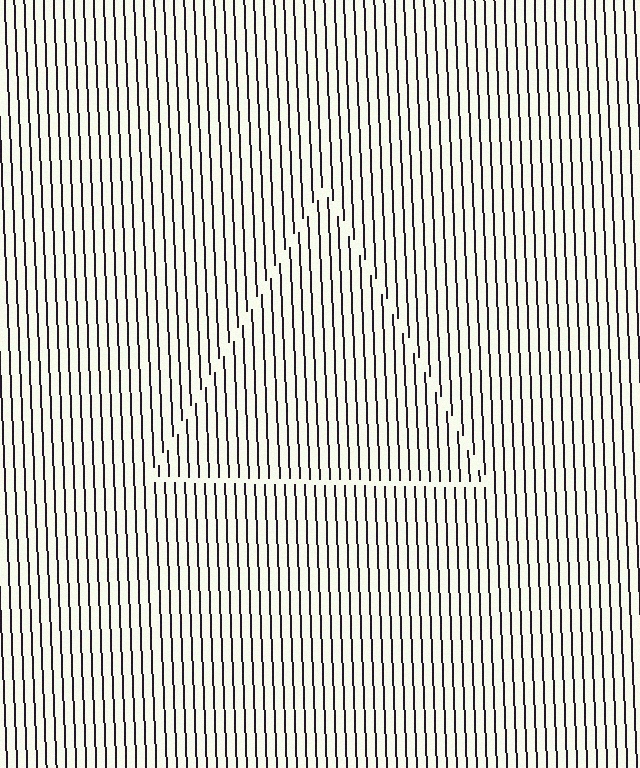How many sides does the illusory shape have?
3 sides — the line-ends trace a triangle.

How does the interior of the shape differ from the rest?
The interior of the shape contains the same grating, shifted by half a period — the contour is defined by the phase discontinuity where line-ends from the inner and outer gratings abut.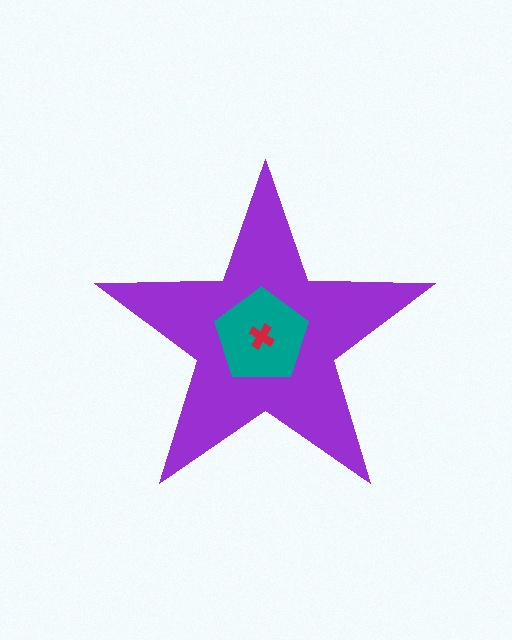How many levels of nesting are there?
3.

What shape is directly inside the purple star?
The teal pentagon.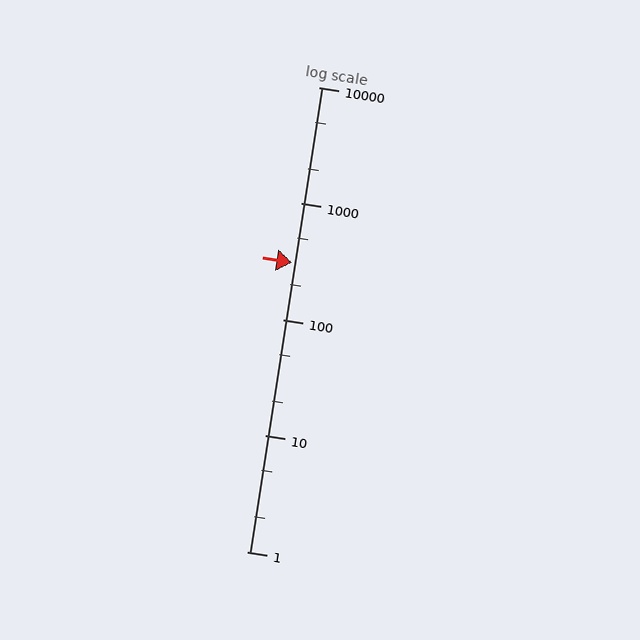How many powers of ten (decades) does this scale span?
The scale spans 4 decades, from 1 to 10000.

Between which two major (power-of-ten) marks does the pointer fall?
The pointer is between 100 and 1000.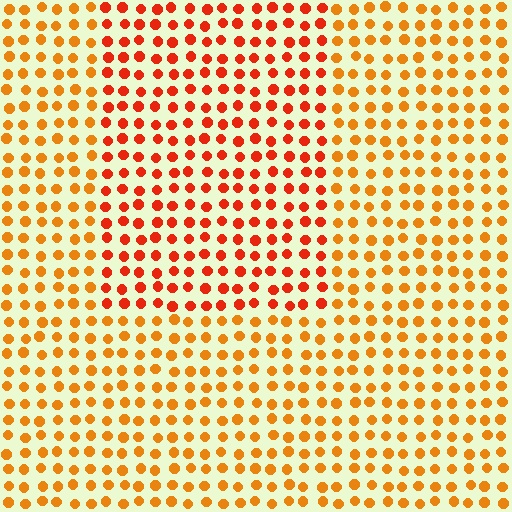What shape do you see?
I see a rectangle.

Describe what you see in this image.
The image is filled with small orange elements in a uniform arrangement. A rectangle-shaped region is visible where the elements are tinted to a slightly different hue, forming a subtle color boundary.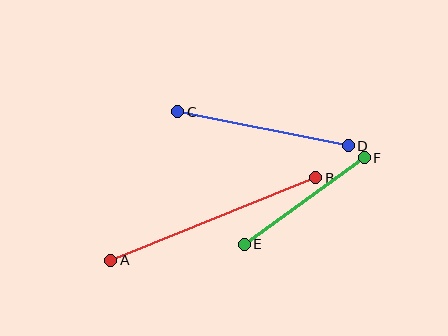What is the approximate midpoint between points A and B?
The midpoint is at approximately (213, 219) pixels.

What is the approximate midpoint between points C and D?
The midpoint is at approximately (263, 129) pixels.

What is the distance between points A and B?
The distance is approximately 221 pixels.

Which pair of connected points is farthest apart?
Points A and B are farthest apart.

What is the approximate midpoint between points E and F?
The midpoint is at approximately (304, 201) pixels.